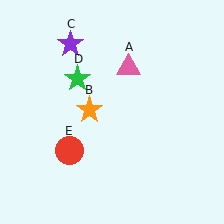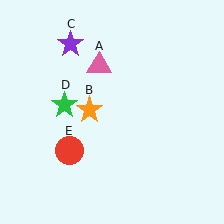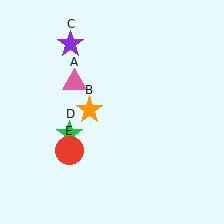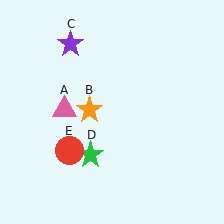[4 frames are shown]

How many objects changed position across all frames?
2 objects changed position: pink triangle (object A), green star (object D).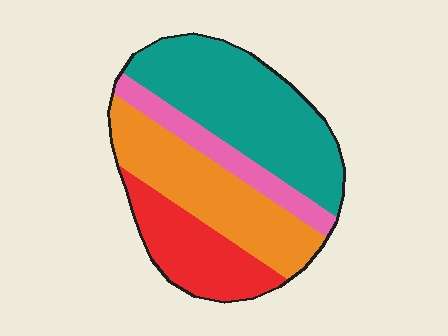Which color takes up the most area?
Teal, at roughly 40%.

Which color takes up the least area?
Pink, at roughly 15%.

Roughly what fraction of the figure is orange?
Orange covers about 30% of the figure.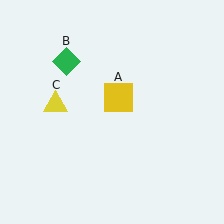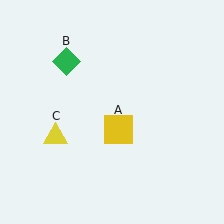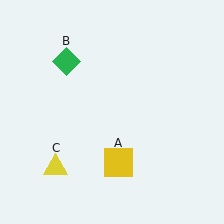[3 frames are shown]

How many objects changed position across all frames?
2 objects changed position: yellow square (object A), yellow triangle (object C).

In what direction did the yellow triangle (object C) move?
The yellow triangle (object C) moved down.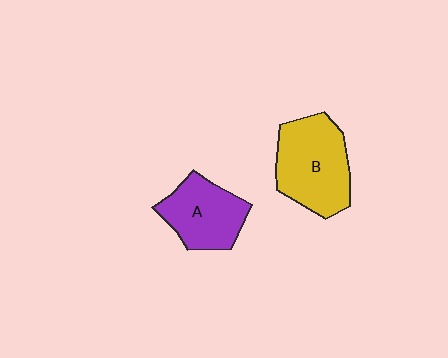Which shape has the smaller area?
Shape A (purple).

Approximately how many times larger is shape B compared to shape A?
Approximately 1.3 times.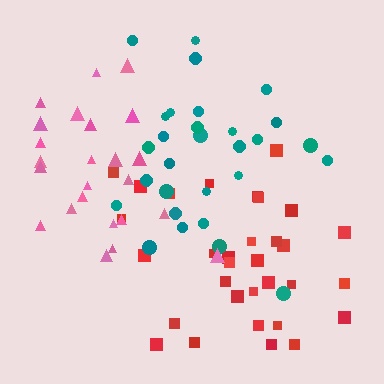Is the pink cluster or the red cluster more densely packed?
Pink.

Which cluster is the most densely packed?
Teal.